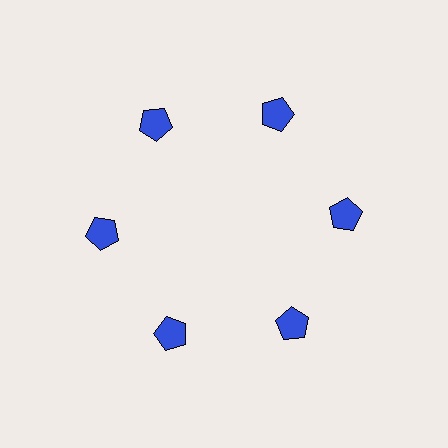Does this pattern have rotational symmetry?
Yes, this pattern has 6-fold rotational symmetry. It looks the same after rotating 60 degrees around the center.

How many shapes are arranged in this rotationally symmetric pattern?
There are 6 shapes, arranged in 6 groups of 1.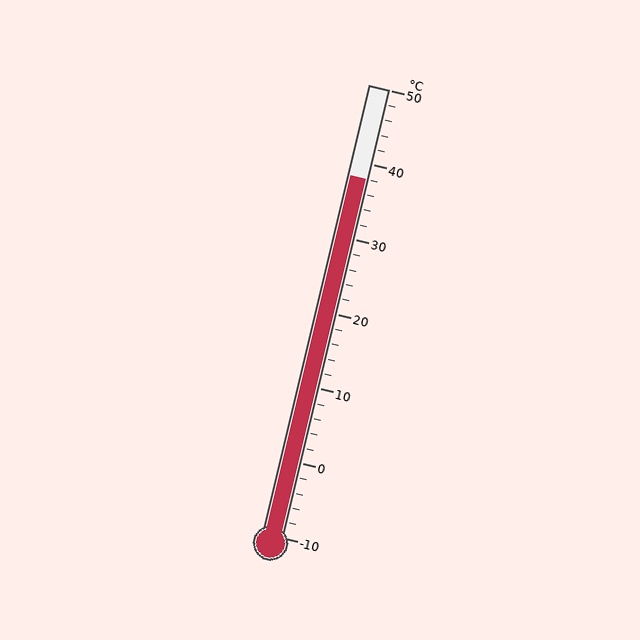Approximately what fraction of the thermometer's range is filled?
The thermometer is filled to approximately 80% of its range.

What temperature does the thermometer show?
The thermometer shows approximately 38°C.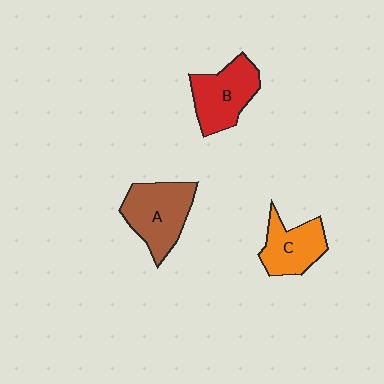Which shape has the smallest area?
Shape C (orange).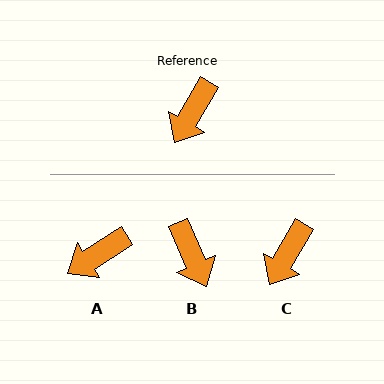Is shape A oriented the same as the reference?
No, it is off by about 27 degrees.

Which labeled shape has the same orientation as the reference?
C.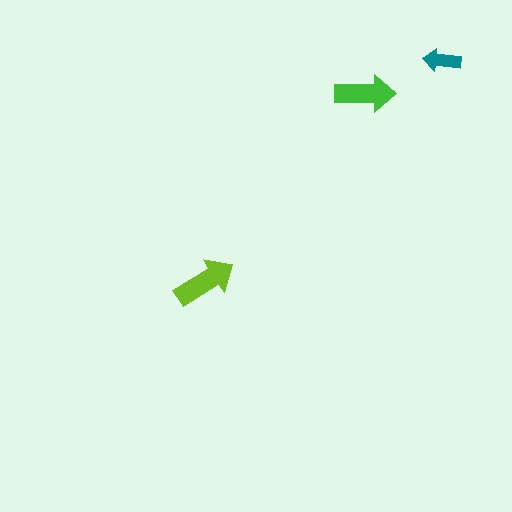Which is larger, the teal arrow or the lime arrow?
The lime one.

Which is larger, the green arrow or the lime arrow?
The lime one.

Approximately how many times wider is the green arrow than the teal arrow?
About 1.5 times wider.